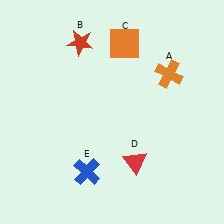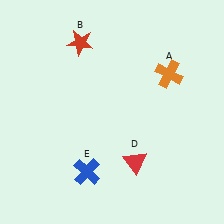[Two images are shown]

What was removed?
The orange square (C) was removed in Image 2.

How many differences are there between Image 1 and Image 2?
There is 1 difference between the two images.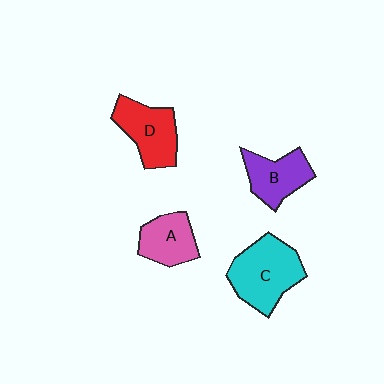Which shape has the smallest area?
Shape A (pink).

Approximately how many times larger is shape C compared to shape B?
Approximately 1.5 times.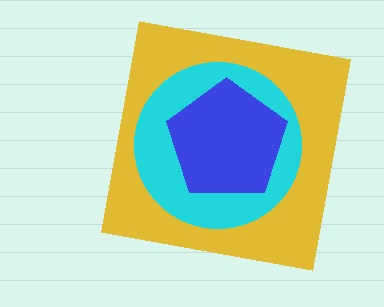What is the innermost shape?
The blue pentagon.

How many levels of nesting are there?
3.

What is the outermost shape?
The yellow square.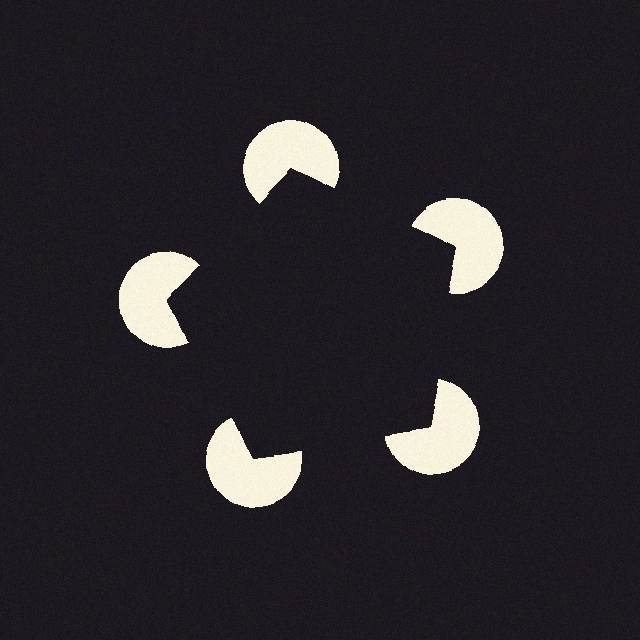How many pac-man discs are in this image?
There are 5 — one at each vertex of the illusory pentagon.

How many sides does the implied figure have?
5 sides.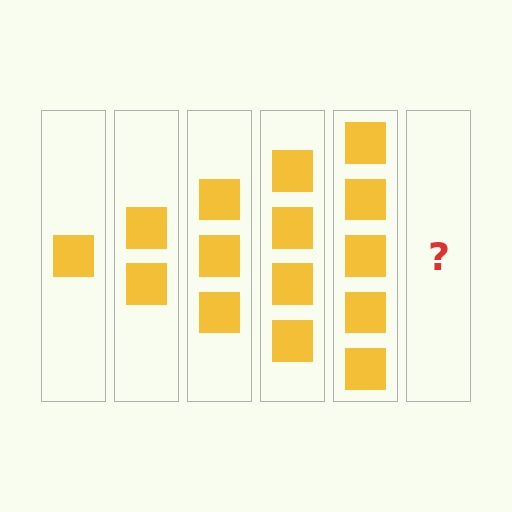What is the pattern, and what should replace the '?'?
The pattern is that each step adds one more square. The '?' should be 6 squares.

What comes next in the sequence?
The next element should be 6 squares.